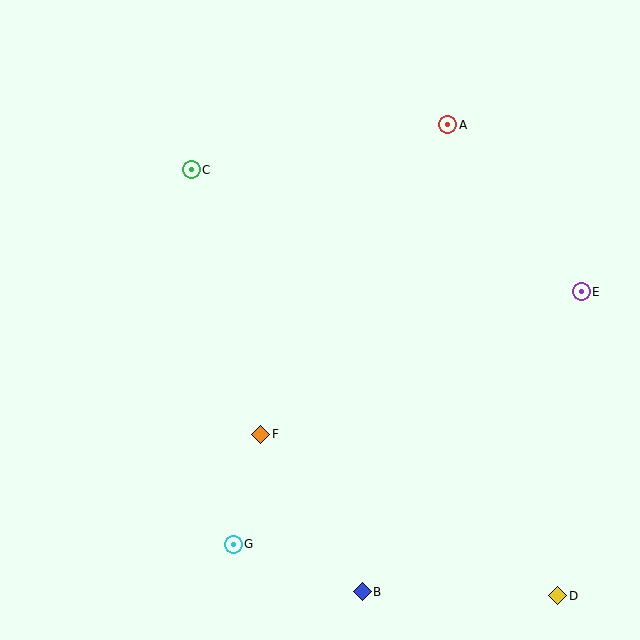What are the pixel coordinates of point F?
Point F is at (261, 434).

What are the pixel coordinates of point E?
Point E is at (581, 292).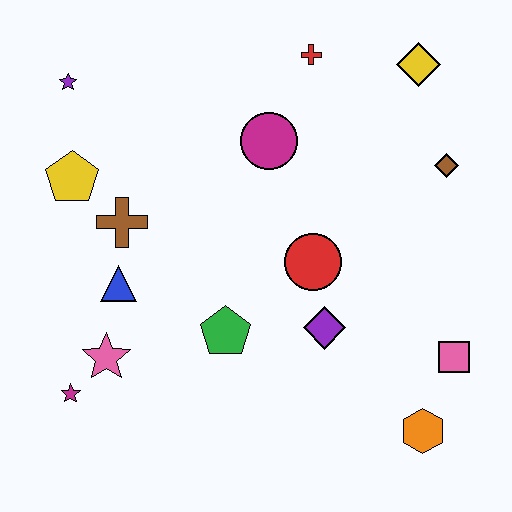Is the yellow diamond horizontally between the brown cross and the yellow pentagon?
No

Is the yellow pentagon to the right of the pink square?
No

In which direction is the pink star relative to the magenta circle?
The pink star is below the magenta circle.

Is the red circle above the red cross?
No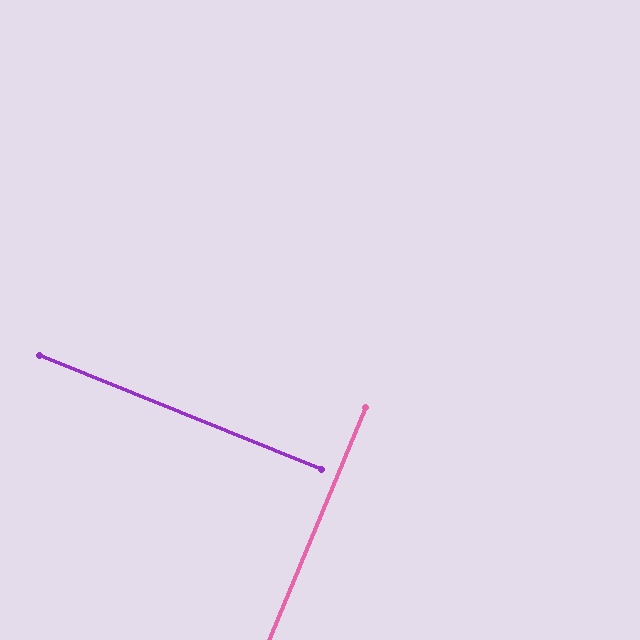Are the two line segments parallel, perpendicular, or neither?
Perpendicular — they meet at approximately 89°.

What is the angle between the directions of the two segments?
Approximately 89 degrees.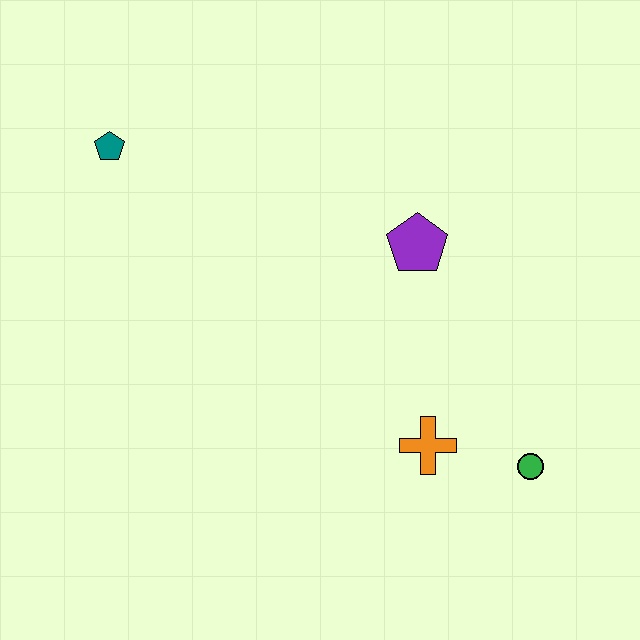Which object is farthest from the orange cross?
The teal pentagon is farthest from the orange cross.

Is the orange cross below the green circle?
No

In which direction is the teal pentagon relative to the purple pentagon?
The teal pentagon is to the left of the purple pentagon.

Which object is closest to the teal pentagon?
The purple pentagon is closest to the teal pentagon.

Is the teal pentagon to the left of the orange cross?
Yes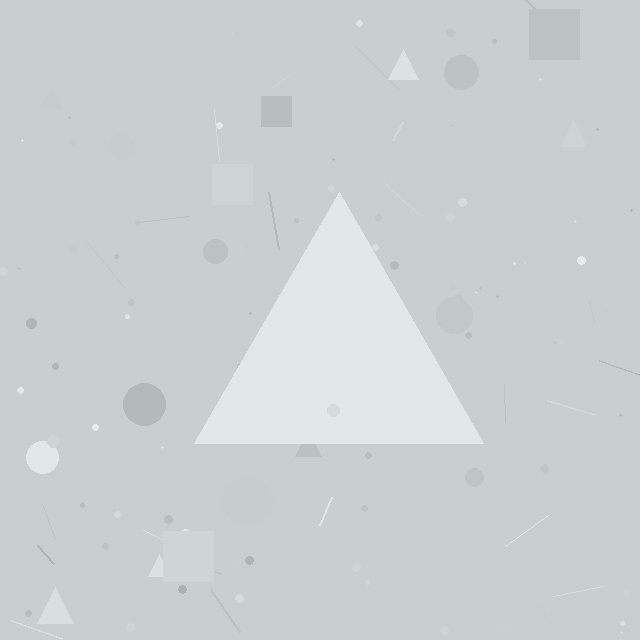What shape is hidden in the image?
A triangle is hidden in the image.